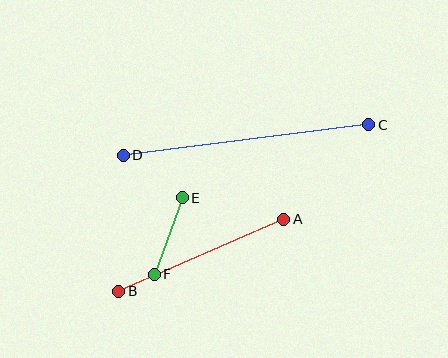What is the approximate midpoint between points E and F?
The midpoint is at approximately (168, 236) pixels.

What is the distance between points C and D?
The distance is approximately 248 pixels.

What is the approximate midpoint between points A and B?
The midpoint is at approximately (201, 255) pixels.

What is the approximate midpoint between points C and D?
The midpoint is at approximately (246, 140) pixels.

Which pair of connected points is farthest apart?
Points C and D are farthest apart.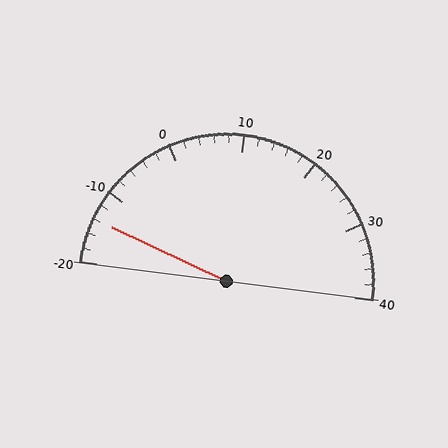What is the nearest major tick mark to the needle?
The nearest major tick mark is -10.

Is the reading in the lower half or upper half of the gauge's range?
The reading is in the lower half of the range (-20 to 40).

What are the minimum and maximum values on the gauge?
The gauge ranges from -20 to 40.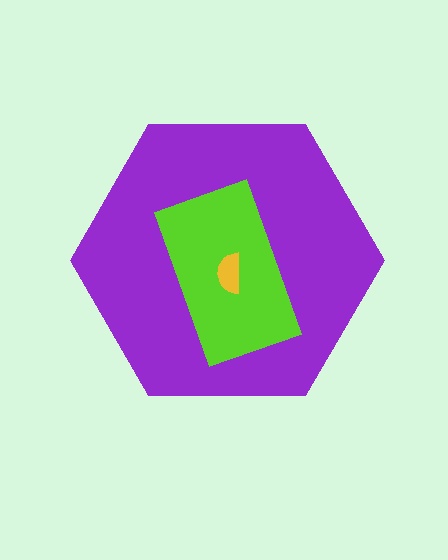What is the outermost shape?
The purple hexagon.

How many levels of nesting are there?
3.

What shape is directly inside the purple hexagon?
The lime rectangle.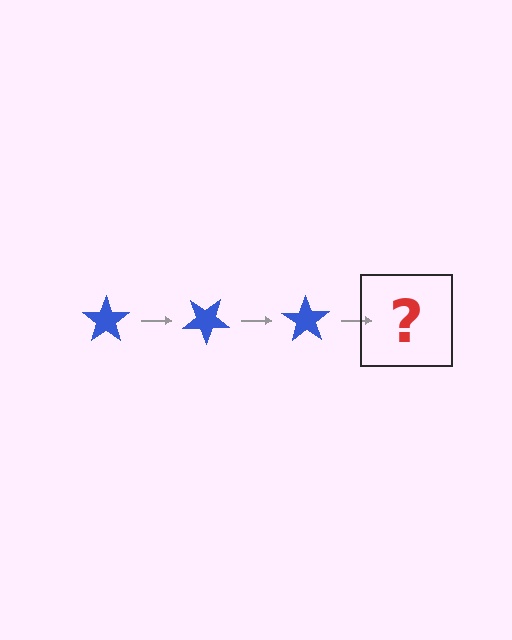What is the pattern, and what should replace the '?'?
The pattern is that the star rotates 35 degrees each step. The '?' should be a blue star rotated 105 degrees.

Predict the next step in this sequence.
The next step is a blue star rotated 105 degrees.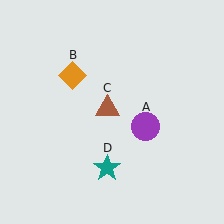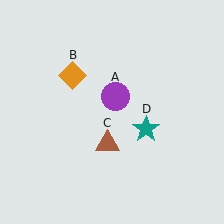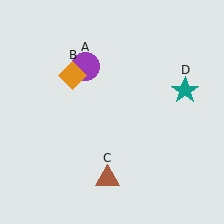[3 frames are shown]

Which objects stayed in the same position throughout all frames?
Orange diamond (object B) remained stationary.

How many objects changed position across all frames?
3 objects changed position: purple circle (object A), brown triangle (object C), teal star (object D).